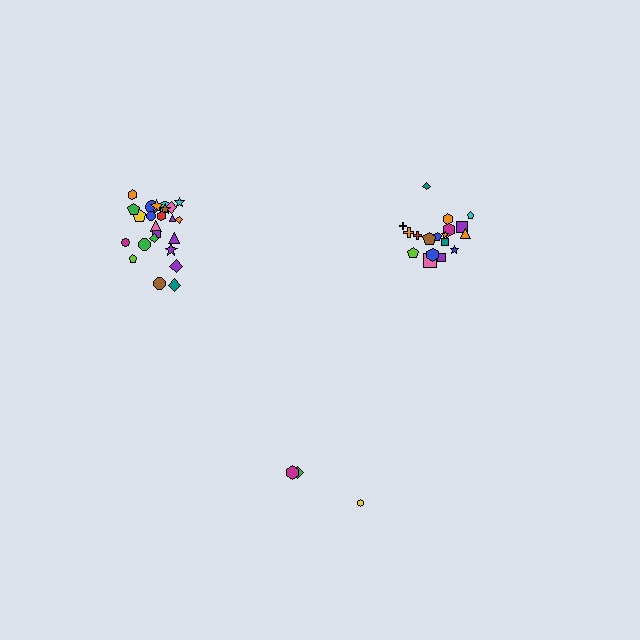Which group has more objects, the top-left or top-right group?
The top-left group.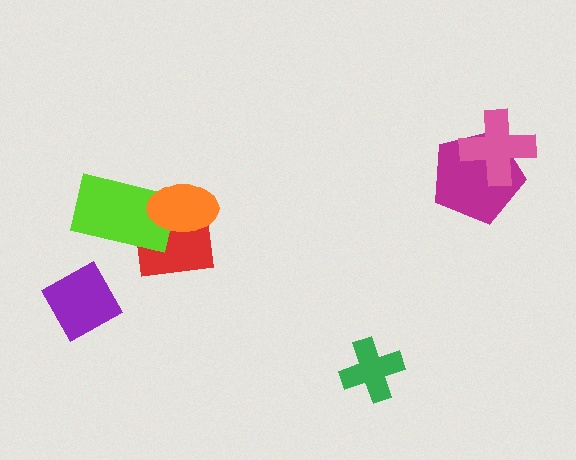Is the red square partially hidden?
Yes, it is partially covered by another shape.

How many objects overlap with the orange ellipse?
2 objects overlap with the orange ellipse.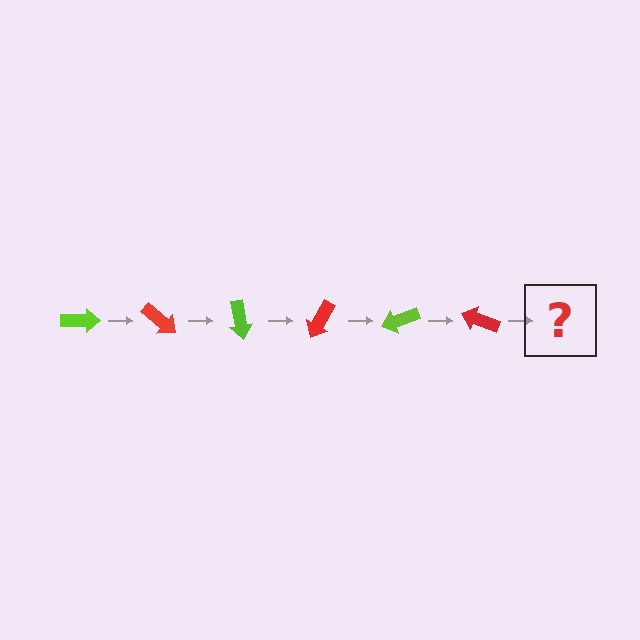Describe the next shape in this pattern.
It should be a lime arrow, rotated 240 degrees from the start.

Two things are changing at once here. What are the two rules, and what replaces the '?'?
The two rules are that it rotates 40 degrees each step and the color cycles through lime and red. The '?' should be a lime arrow, rotated 240 degrees from the start.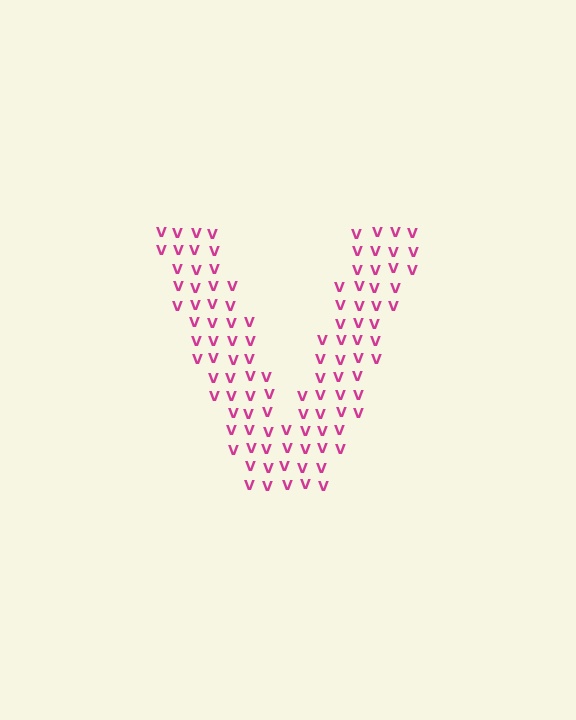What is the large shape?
The large shape is the letter V.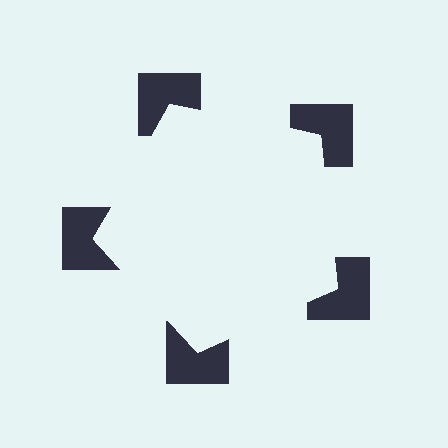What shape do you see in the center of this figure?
An illusory pentagon — its edges are inferred from the aligned wedge cuts in the notched squares, not physically drawn.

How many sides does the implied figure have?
5 sides.